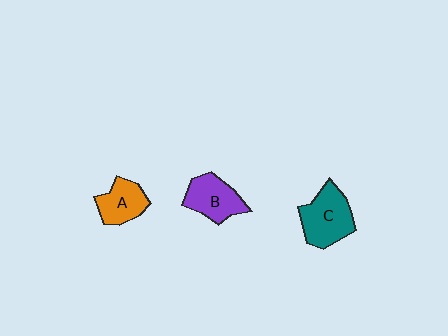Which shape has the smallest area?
Shape A (orange).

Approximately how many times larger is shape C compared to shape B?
Approximately 1.2 times.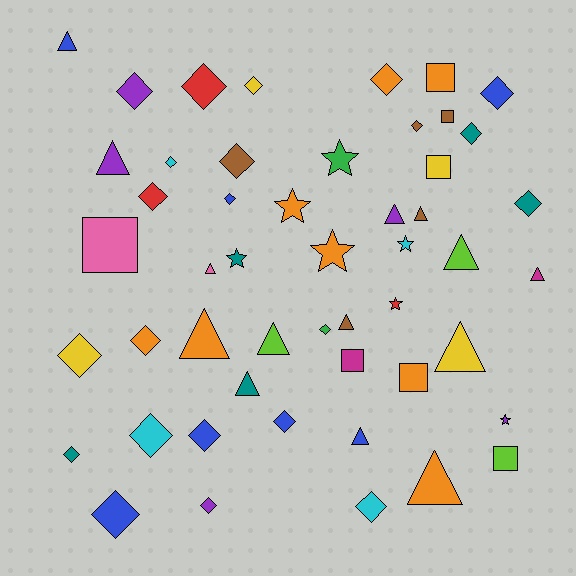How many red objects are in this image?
There are 3 red objects.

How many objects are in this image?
There are 50 objects.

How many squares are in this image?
There are 7 squares.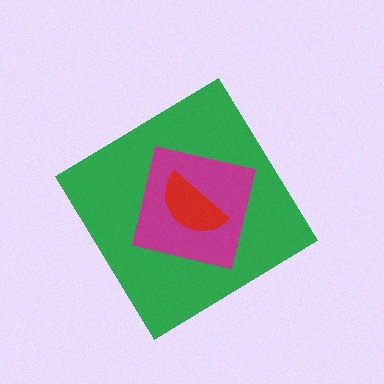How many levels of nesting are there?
3.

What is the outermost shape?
The green diamond.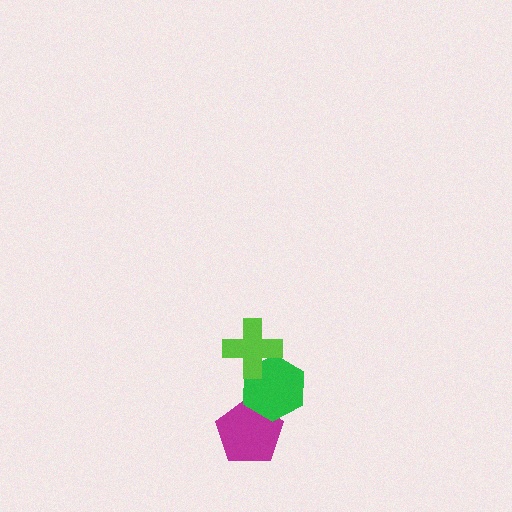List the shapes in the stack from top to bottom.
From top to bottom: the lime cross, the green hexagon, the magenta pentagon.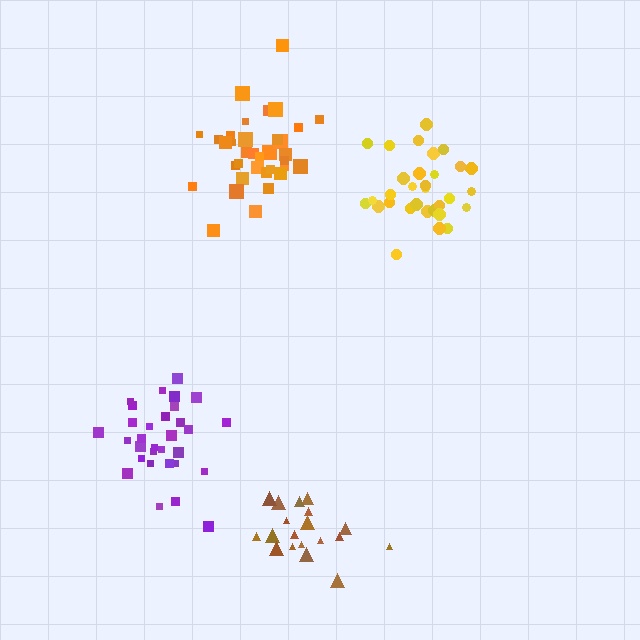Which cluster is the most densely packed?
Yellow.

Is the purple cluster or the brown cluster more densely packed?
Brown.